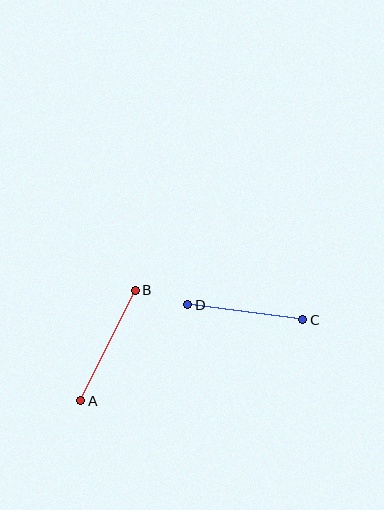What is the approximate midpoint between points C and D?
The midpoint is at approximately (245, 312) pixels.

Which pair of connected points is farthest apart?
Points A and B are farthest apart.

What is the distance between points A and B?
The distance is approximately 123 pixels.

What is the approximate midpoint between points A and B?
The midpoint is at approximately (108, 346) pixels.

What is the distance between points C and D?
The distance is approximately 116 pixels.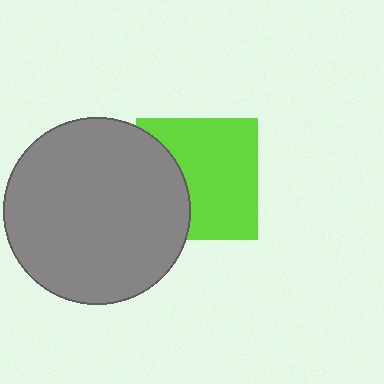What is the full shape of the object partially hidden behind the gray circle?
The partially hidden object is a lime square.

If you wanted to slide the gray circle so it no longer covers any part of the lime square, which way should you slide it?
Slide it left — that is the most direct way to separate the two shapes.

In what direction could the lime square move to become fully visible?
The lime square could move right. That would shift it out from behind the gray circle entirely.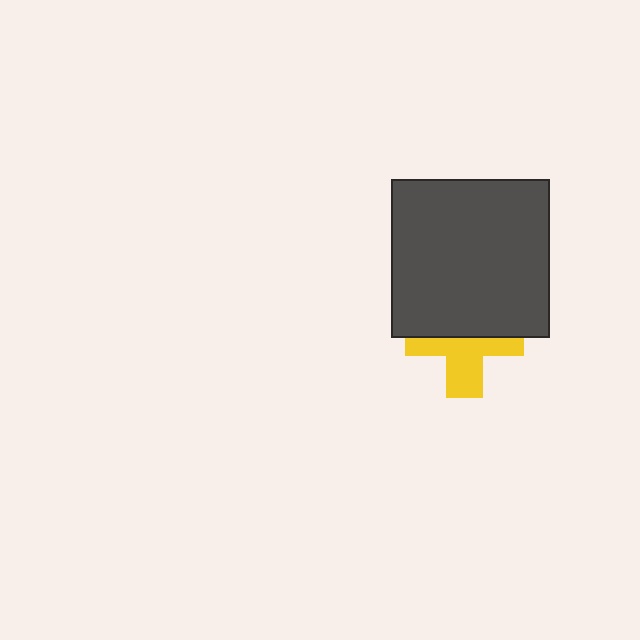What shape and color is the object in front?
The object in front is a dark gray square.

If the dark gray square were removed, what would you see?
You would see the complete yellow cross.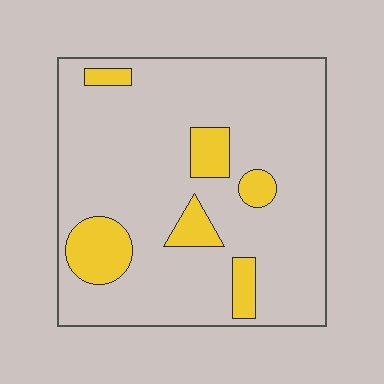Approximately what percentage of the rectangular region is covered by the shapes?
Approximately 15%.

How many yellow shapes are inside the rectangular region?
6.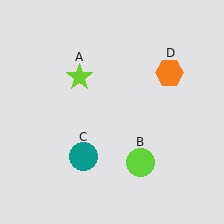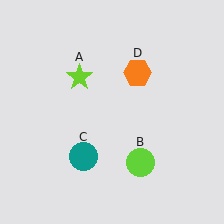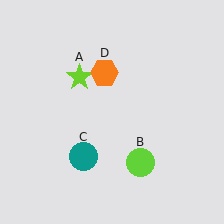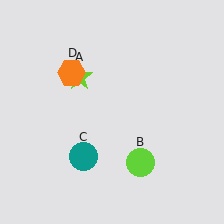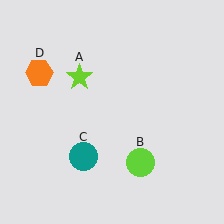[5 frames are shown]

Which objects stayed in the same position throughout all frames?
Lime star (object A) and lime circle (object B) and teal circle (object C) remained stationary.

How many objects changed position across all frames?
1 object changed position: orange hexagon (object D).